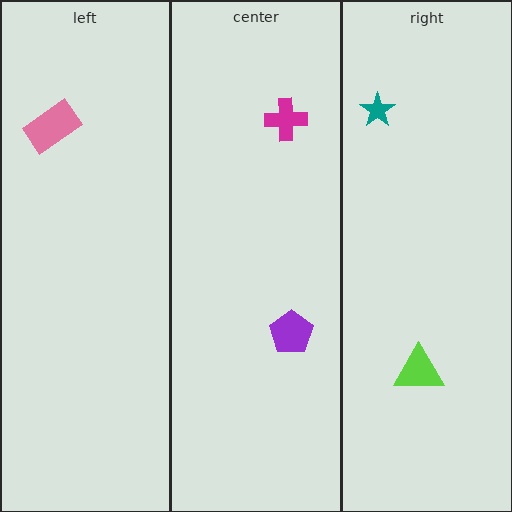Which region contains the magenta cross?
The center region.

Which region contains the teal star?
The right region.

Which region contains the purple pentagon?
The center region.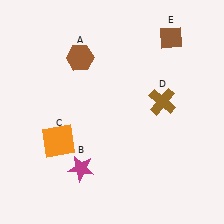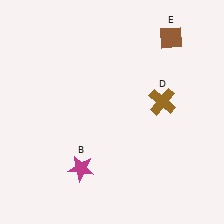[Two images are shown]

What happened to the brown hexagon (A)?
The brown hexagon (A) was removed in Image 2. It was in the top-left area of Image 1.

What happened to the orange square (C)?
The orange square (C) was removed in Image 2. It was in the bottom-left area of Image 1.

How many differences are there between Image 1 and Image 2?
There are 2 differences between the two images.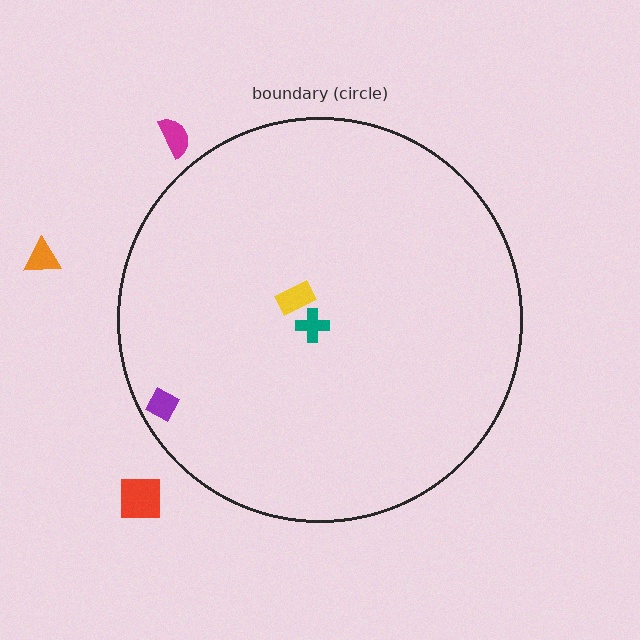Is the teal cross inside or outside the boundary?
Inside.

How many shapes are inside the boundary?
3 inside, 3 outside.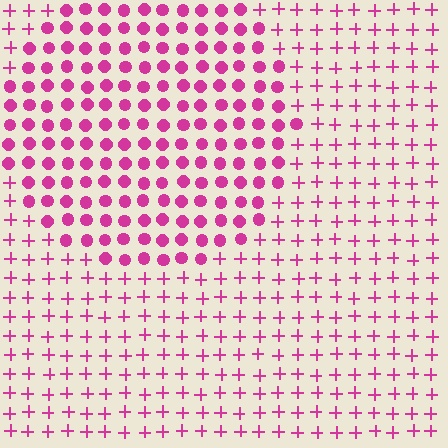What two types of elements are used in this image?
The image uses circles inside the circle region and plus signs outside it.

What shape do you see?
I see a circle.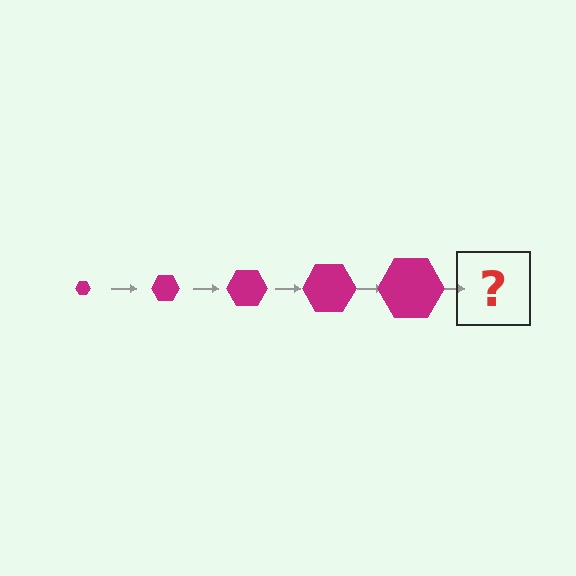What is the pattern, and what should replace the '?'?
The pattern is that the hexagon gets progressively larger each step. The '?' should be a magenta hexagon, larger than the previous one.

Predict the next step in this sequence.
The next step is a magenta hexagon, larger than the previous one.